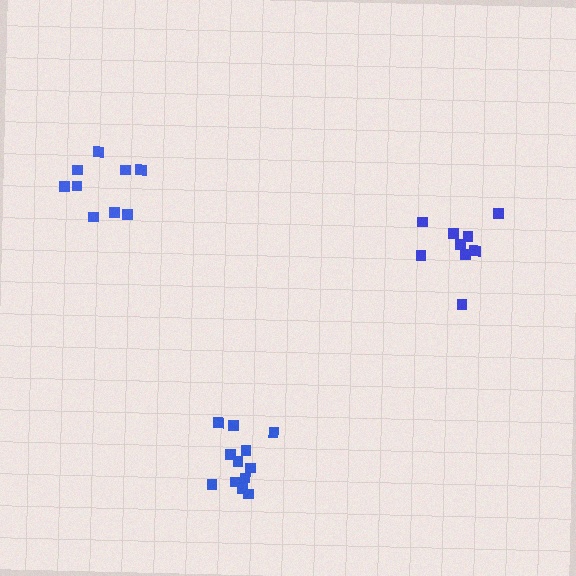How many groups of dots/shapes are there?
There are 3 groups.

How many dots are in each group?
Group 1: 12 dots, Group 2: 10 dots, Group 3: 10 dots (32 total).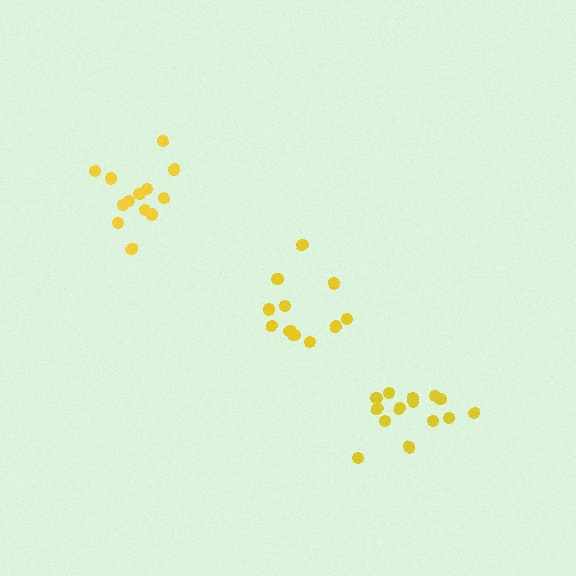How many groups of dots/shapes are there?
There are 3 groups.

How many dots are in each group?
Group 1: 12 dots, Group 2: 14 dots, Group 3: 13 dots (39 total).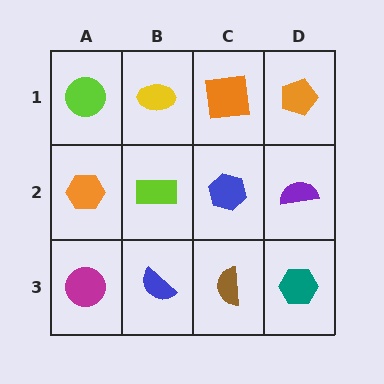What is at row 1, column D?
An orange pentagon.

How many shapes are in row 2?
4 shapes.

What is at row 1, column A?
A lime circle.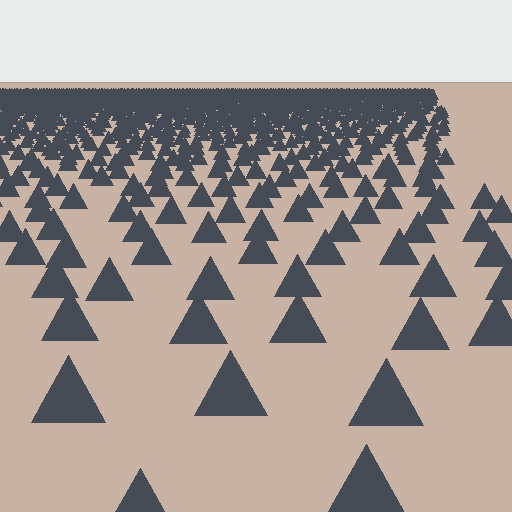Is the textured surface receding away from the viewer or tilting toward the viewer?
The surface is receding away from the viewer. Texture elements get smaller and denser toward the top.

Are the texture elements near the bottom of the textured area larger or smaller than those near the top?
Larger. Near the bottom, elements are closer to the viewer and appear at a bigger on-screen size.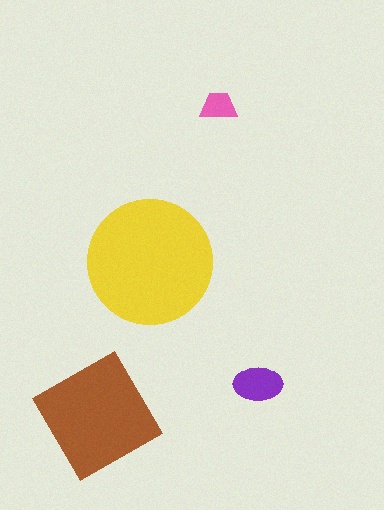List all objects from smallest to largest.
The pink trapezoid, the purple ellipse, the brown diamond, the yellow circle.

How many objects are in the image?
There are 4 objects in the image.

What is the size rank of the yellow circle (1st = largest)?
1st.